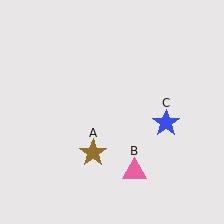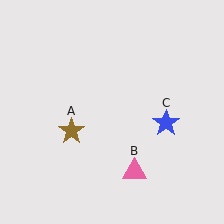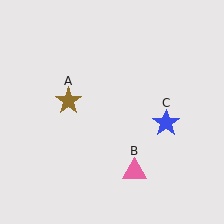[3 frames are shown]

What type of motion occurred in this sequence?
The brown star (object A) rotated clockwise around the center of the scene.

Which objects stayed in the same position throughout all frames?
Pink triangle (object B) and blue star (object C) remained stationary.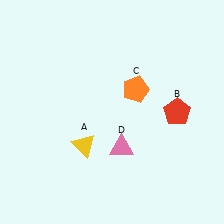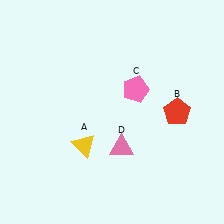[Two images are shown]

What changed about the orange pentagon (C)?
In Image 1, C is orange. In Image 2, it changed to pink.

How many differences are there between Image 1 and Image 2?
There is 1 difference between the two images.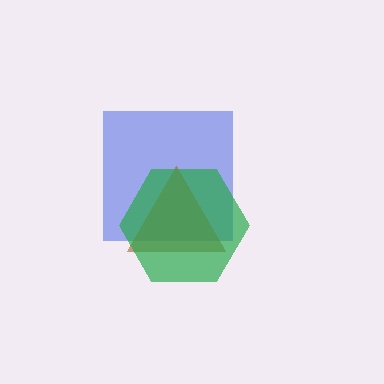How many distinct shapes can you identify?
There are 3 distinct shapes: a blue square, a brown triangle, a green hexagon.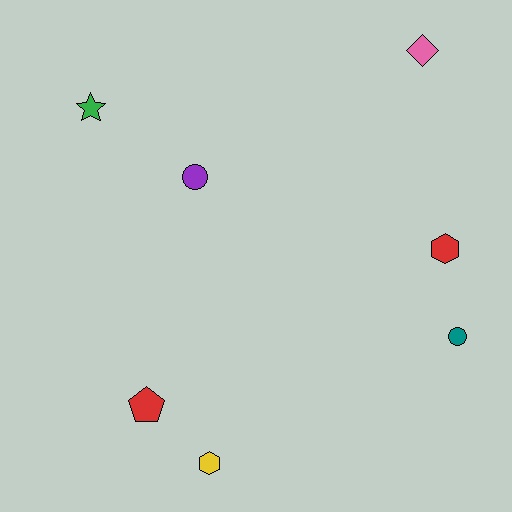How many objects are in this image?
There are 7 objects.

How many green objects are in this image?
There is 1 green object.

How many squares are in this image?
There are no squares.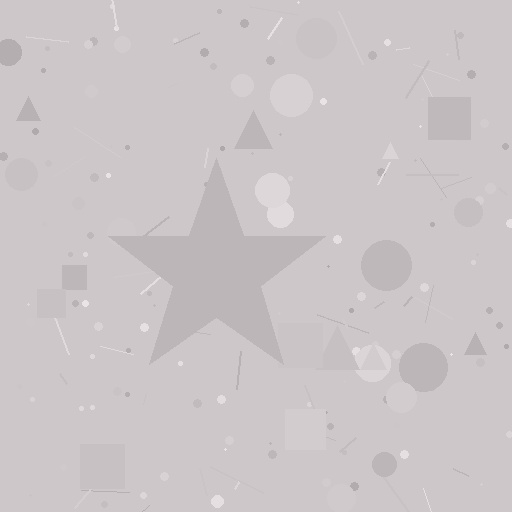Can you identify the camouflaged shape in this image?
The camouflaged shape is a star.